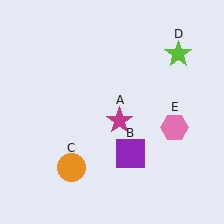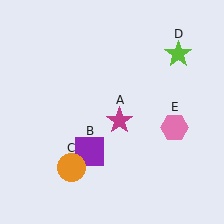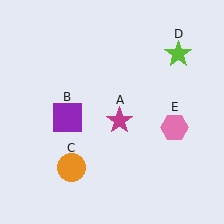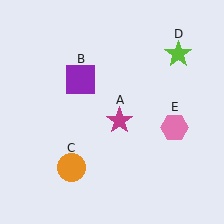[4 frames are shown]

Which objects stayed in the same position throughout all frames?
Magenta star (object A) and orange circle (object C) and lime star (object D) and pink hexagon (object E) remained stationary.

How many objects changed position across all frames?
1 object changed position: purple square (object B).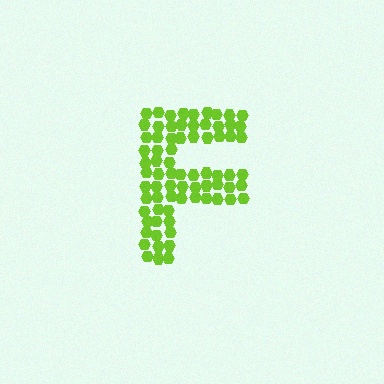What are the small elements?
The small elements are hexagons.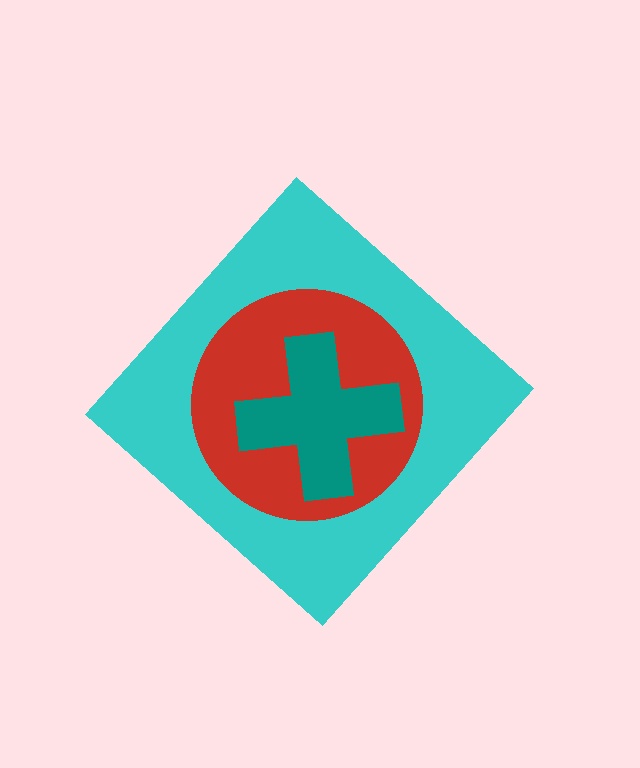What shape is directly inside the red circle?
The teal cross.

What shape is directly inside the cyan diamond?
The red circle.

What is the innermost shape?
The teal cross.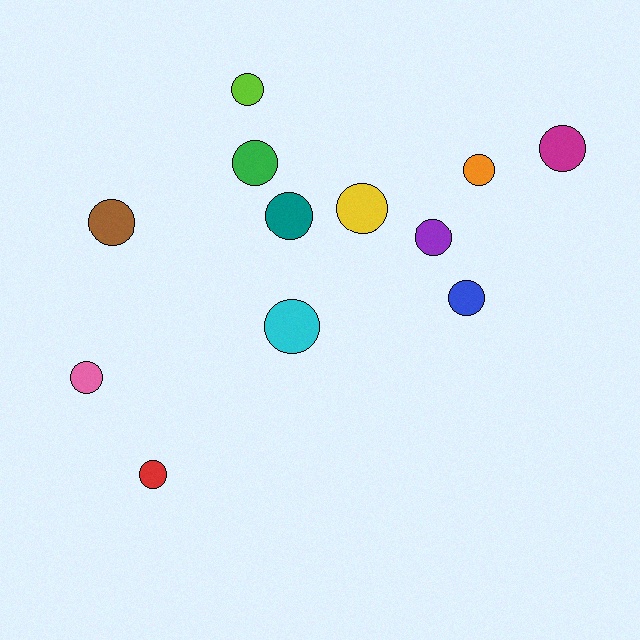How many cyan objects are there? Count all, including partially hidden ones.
There is 1 cyan object.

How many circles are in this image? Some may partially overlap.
There are 12 circles.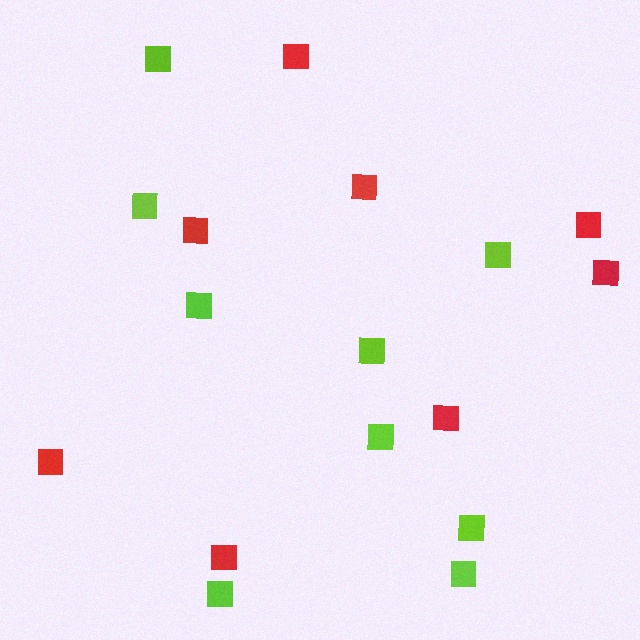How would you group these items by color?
There are 2 groups: one group of red squares (8) and one group of lime squares (9).